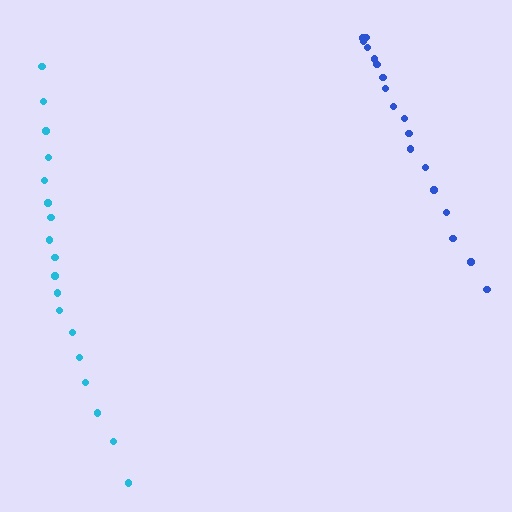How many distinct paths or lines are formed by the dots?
There are 2 distinct paths.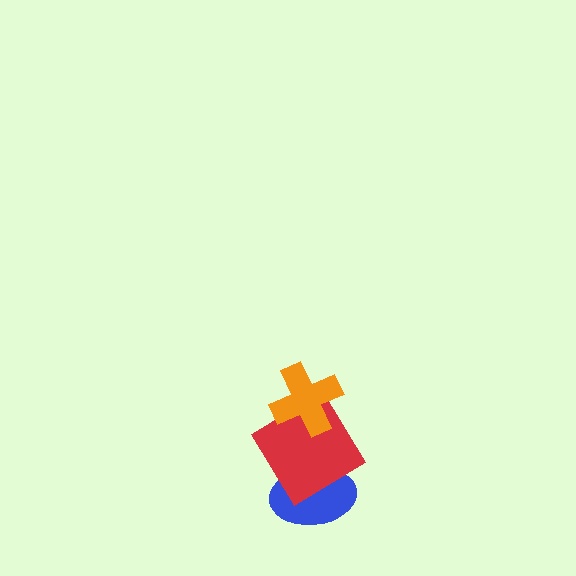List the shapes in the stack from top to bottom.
From top to bottom: the orange cross, the red diamond, the blue ellipse.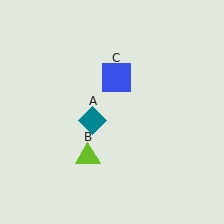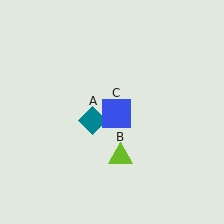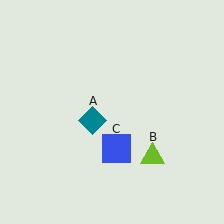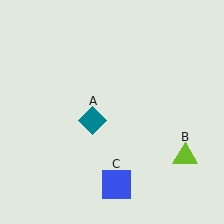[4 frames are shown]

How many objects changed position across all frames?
2 objects changed position: lime triangle (object B), blue square (object C).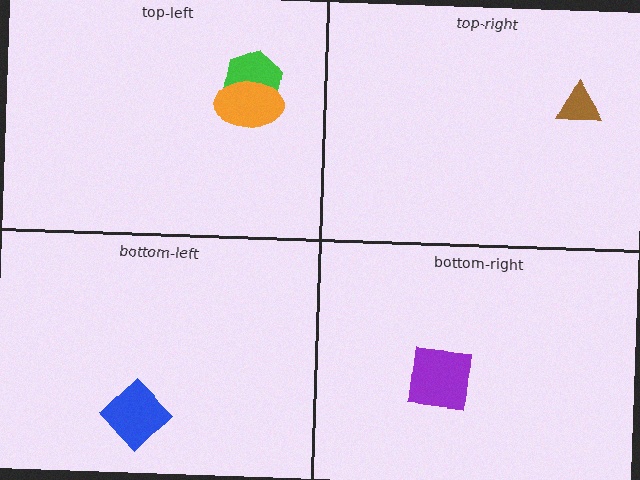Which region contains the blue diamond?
The bottom-left region.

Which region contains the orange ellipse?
The top-left region.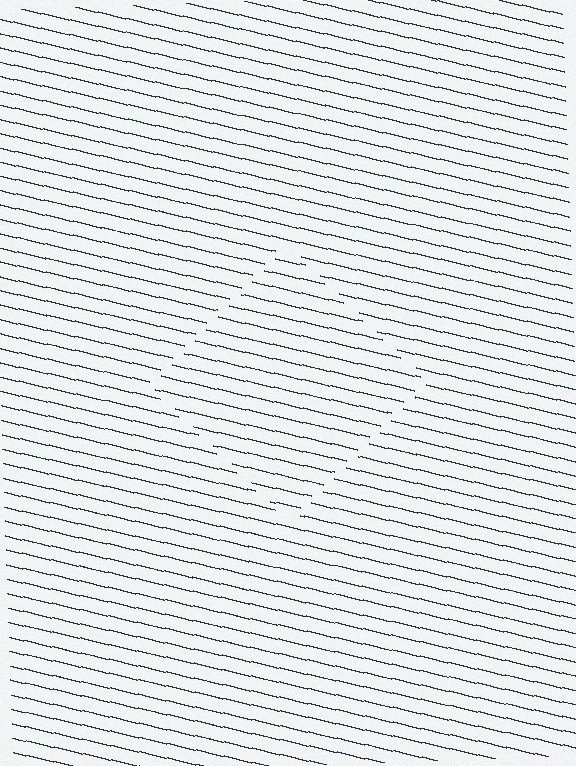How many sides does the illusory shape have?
4 sides — the line-ends trace a square.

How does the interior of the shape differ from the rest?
The interior of the shape contains the same grating, shifted by half a period — the contour is defined by the phase discontinuity where line-ends from the inner and outer gratings abut.